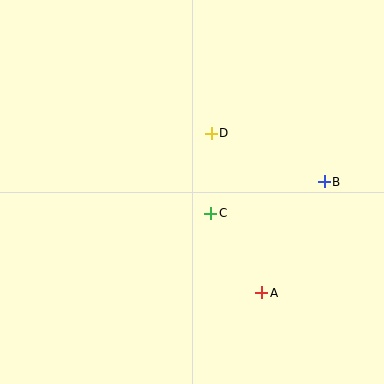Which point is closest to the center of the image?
Point C at (211, 213) is closest to the center.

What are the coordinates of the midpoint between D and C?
The midpoint between D and C is at (211, 173).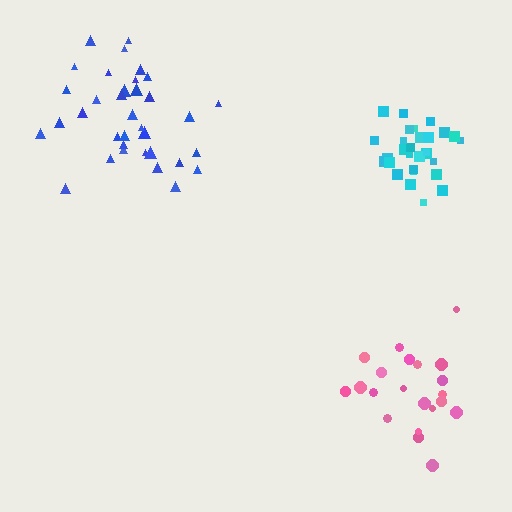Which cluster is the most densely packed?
Cyan.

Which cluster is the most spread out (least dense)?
Pink.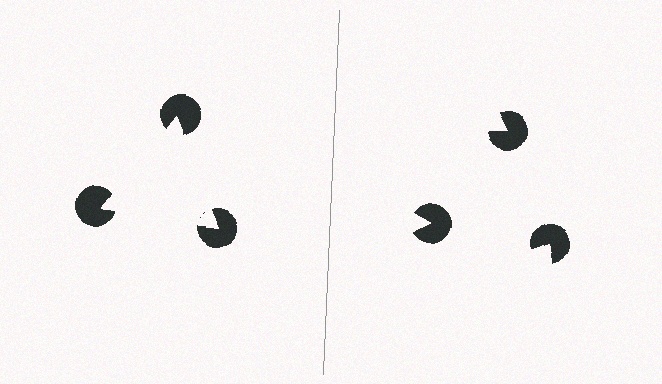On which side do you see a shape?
An illusory triangle appears on the left side. On the right side the wedge cuts are rotated, so no coherent shape forms.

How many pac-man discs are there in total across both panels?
6 — 3 on each side.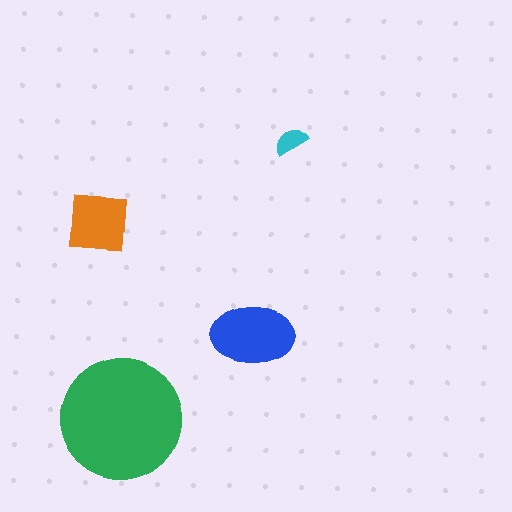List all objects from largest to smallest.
The green circle, the blue ellipse, the orange square, the cyan semicircle.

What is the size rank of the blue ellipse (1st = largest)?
2nd.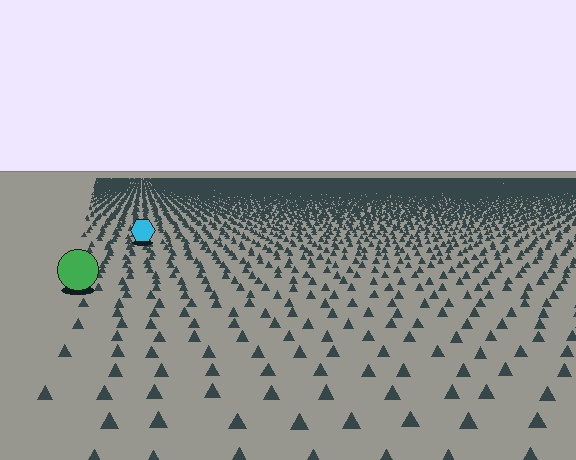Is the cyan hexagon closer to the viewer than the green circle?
No. The green circle is closer — you can tell from the texture gradient: the ground texture is coarser near it.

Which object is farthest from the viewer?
The cyan hexagon is farthest from the viewer. It appears smaller and the ground texture around it is denser.